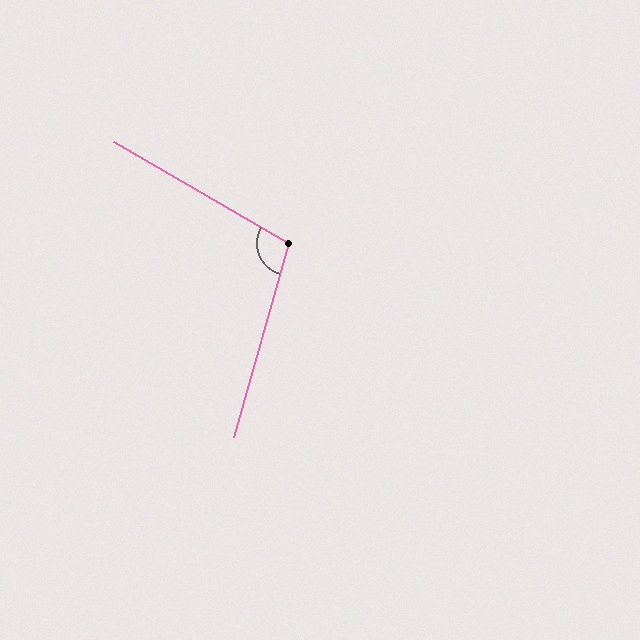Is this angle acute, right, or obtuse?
It is obtuse.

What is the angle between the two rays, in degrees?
Approximately 104 degrees.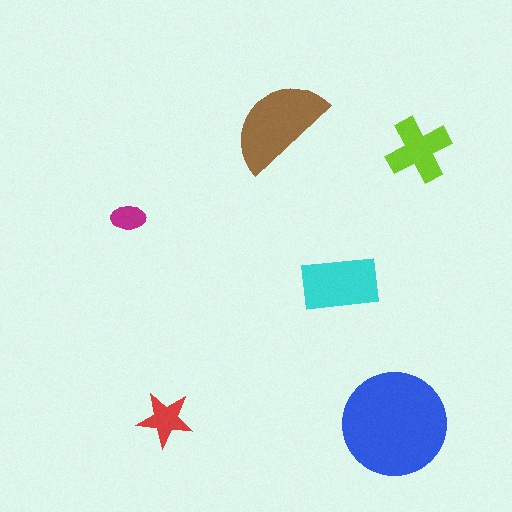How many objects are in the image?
There are 6 objects in the image.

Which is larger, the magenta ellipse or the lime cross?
The lime cross.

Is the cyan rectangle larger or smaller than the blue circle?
Smaller.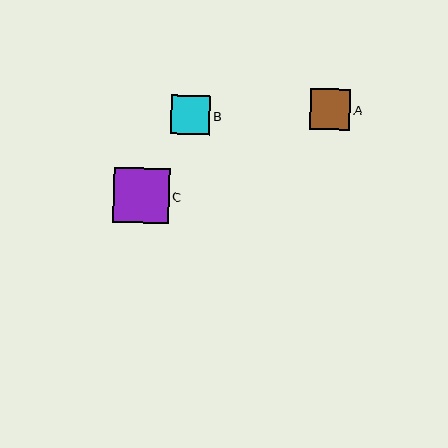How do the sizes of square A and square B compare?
Square A and square B are approximately the same size.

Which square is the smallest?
Square B is the smallest with a size of approximately 39 pixels.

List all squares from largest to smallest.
From largest to smallest: C, A, B.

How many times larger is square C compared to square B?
Square C is approximately 1.4 times the size of square B.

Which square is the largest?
Square C is the largest with a size of approximately 55 pixels.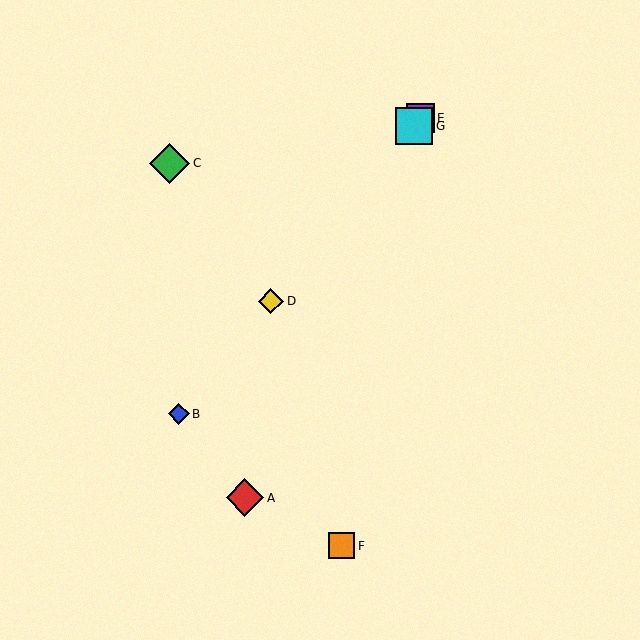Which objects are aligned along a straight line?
Objects B, D, E, G are aligned along a straight line.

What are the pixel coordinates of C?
Object C is at (169, 163).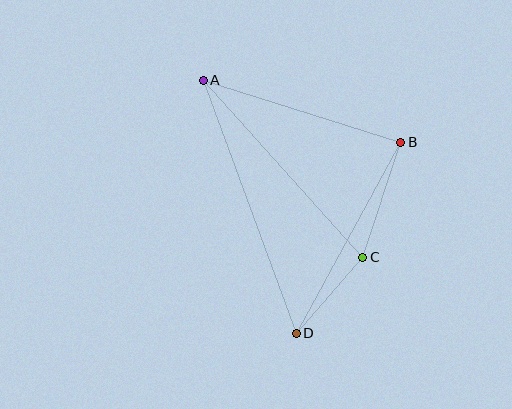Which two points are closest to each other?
Points C and D are closest to each other.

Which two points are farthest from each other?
Points A and D are farthest from each other.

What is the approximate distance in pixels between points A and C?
The distance between A and C is approximately 238 pixels.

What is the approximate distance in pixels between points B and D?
The distance between B and D is approximately 218 pixels.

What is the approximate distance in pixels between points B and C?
The distance between B and C is approximately 121 pixels.